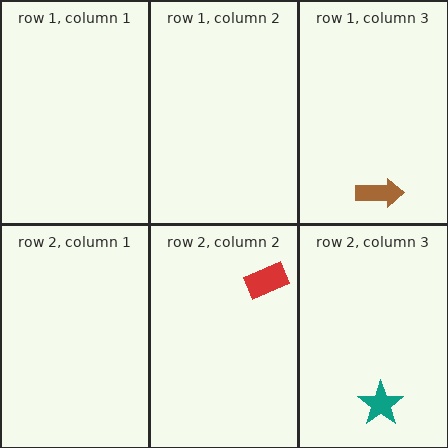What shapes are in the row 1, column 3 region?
The brown arrow.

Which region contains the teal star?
The row 2, column 3 region.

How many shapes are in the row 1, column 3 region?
1.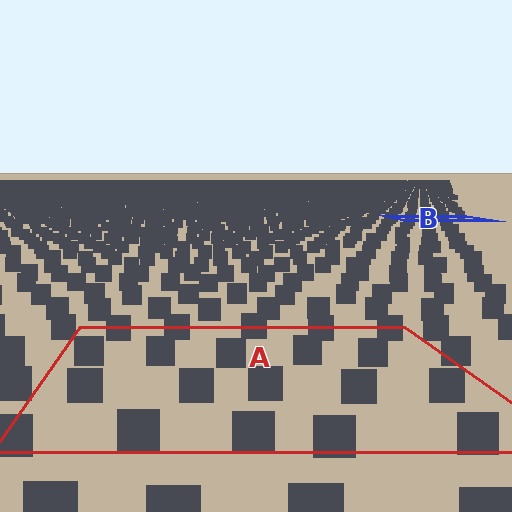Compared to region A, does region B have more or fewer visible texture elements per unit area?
Region B has more texture elements per unit area — they are packed more densely because it is farther away.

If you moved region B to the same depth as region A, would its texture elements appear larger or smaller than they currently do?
They would appear larger. At a closer depth, the same texture elements are projected at a bigger on-screen size.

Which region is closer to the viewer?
Region A is closer. The texture elements there are larger and more spread out.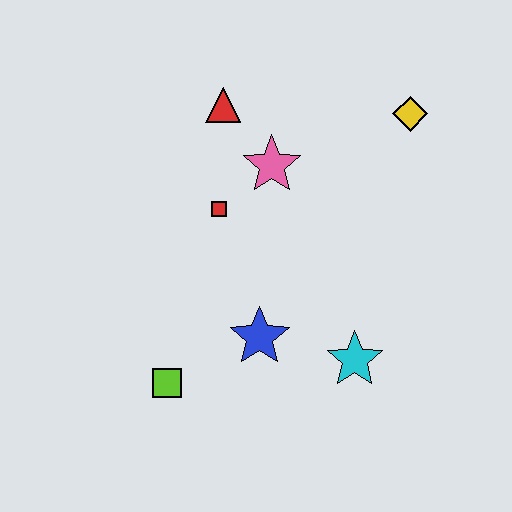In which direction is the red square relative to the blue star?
The red square is above the blue star.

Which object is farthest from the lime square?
The yellow diamond is farthest from the lime square.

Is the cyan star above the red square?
No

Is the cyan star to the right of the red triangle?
Yes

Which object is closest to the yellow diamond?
The pink star is closest to the yellow diamond.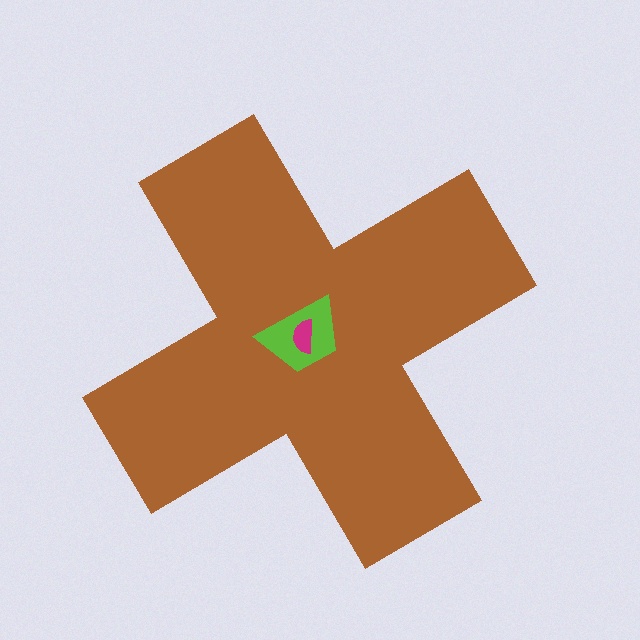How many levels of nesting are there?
3.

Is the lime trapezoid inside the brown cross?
Yes.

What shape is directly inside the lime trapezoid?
The magenta semicircle.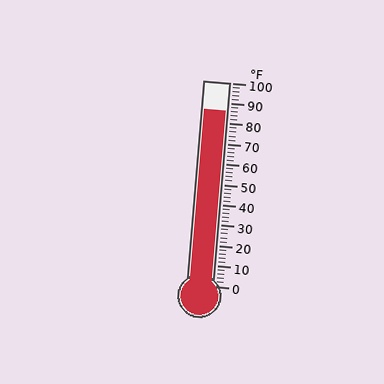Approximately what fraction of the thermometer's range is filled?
The thermometer is filled to approximately 85% of its range.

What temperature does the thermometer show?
The thermometer shows approximately 86°F.